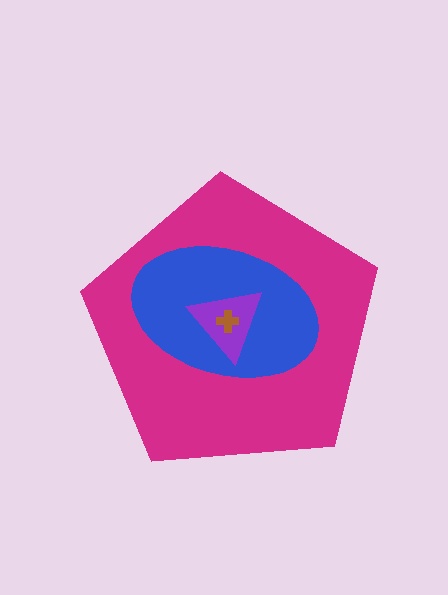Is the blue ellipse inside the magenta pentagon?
Yes.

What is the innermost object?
The brown cross.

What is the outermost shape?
The magenta pentagon.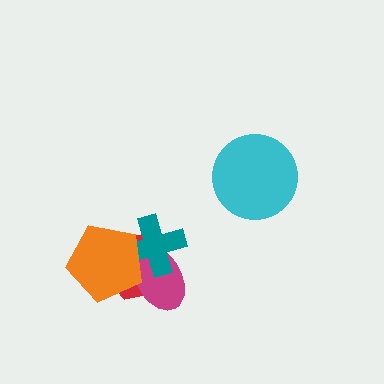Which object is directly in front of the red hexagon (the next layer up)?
The magenta ellipse is directly in front of the red hexagon.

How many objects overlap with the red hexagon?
3 objects overlap with the red hexagon.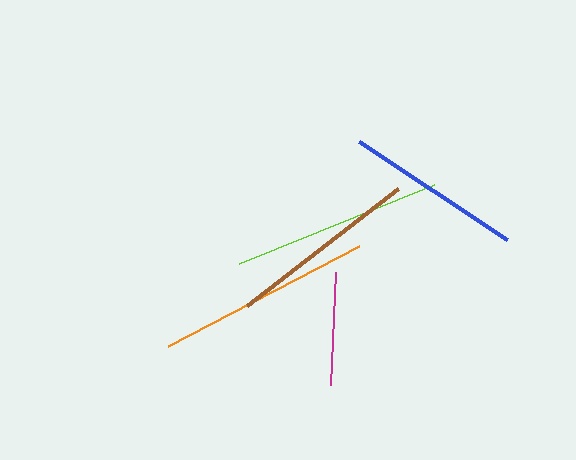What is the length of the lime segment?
The lime segment is approximately 210 pixels long.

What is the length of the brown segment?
The brown segment is approximately 191 pixels long.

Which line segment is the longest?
The orange line is the longest at approximately 216 pixels.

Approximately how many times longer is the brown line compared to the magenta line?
The brown line is approximately 1.7 times the length of the magenta line.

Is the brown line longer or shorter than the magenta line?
The brown line is longer than the magenta line.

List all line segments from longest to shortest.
From longest to shortest: orange, lime, brown, blue, magenta.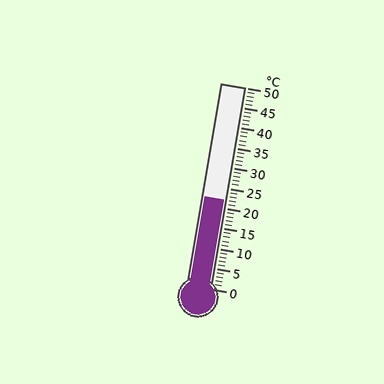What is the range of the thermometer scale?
The thermometer scale ranges from 0°C to 50°C.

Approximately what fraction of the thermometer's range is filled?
The thermometer is filled to approximately 45% of its range.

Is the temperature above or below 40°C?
The temperature is below 40°C.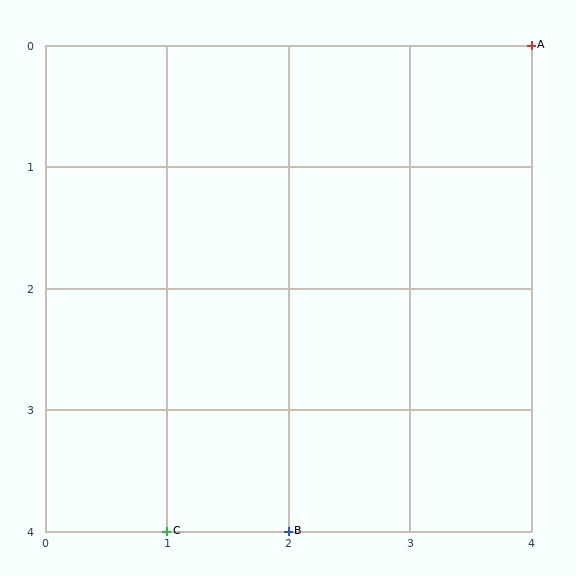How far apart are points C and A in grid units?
Points C and A are 3 columns and 4 rows apart (about 5.0 grid units diagonally).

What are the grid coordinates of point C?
Point C is at grid coordinates (1, 4).